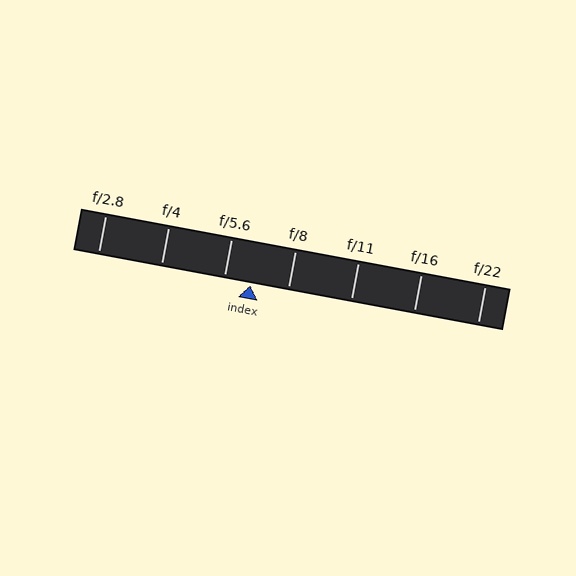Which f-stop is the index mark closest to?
The index mark is closest to f/5.6.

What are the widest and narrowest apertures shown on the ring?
The widest aperture shown is f/2.8 and the narrowest is f/22.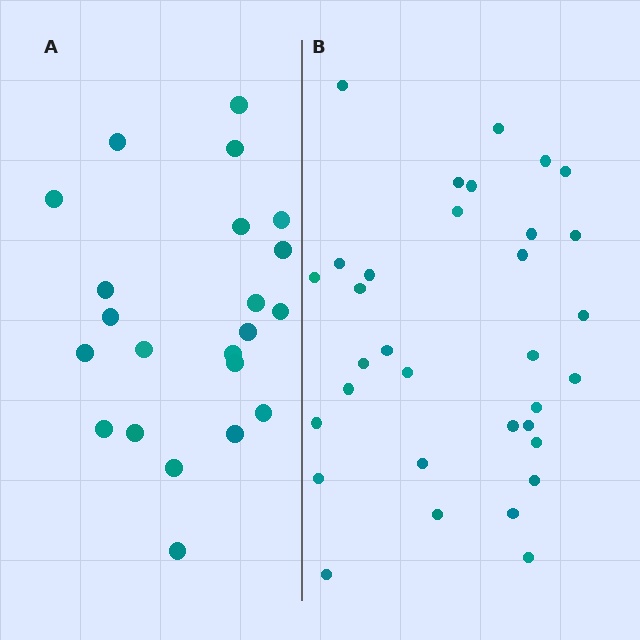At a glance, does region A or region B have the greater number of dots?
Region B (the right region) has more dots.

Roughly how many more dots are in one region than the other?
Region B has roughly 12 or so more dots than region A.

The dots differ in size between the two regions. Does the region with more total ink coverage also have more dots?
No. Region A has more total ink coverage because its dots are larger, but region B actually contains more individual dots. Total area can be misleading — the number of items is what matters here.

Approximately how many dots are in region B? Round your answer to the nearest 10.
About 30 dots. (The exact count is 33, which rounds to 30.)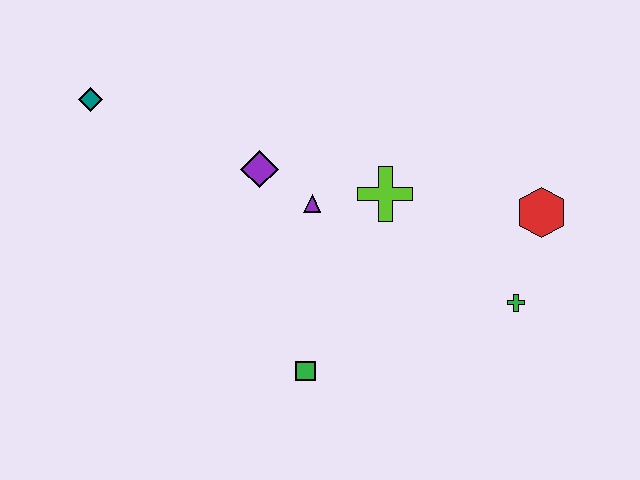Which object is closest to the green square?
The purple triangle is closest to the green square.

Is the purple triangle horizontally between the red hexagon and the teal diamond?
Yes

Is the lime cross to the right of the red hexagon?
No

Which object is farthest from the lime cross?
The teal diamond is farthest from the lime cross.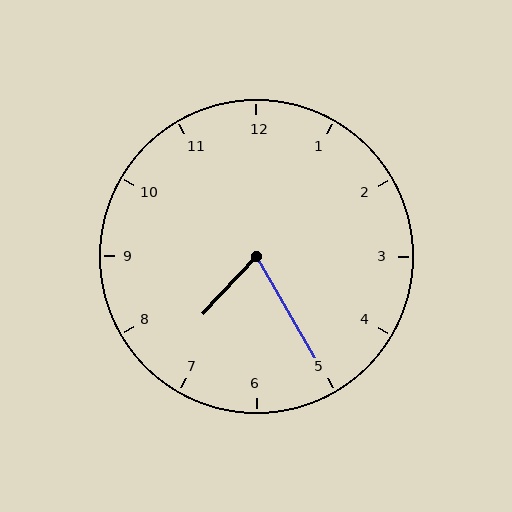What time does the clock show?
7:25.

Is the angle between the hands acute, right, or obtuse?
It is acute.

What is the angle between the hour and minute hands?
Approximately 72 degrees.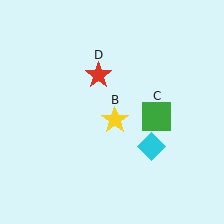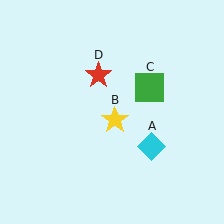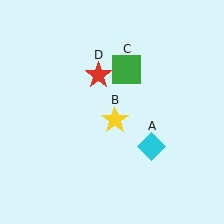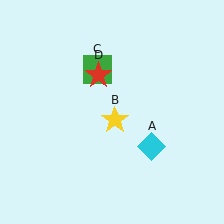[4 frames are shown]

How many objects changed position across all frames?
1 object changed position: green square (object C).